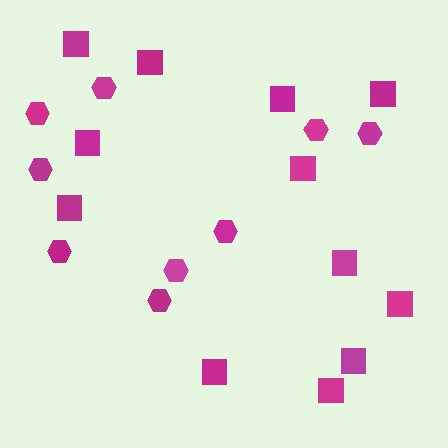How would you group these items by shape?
There are 2 groups: one group of hexagons (9) and one group of squares (12).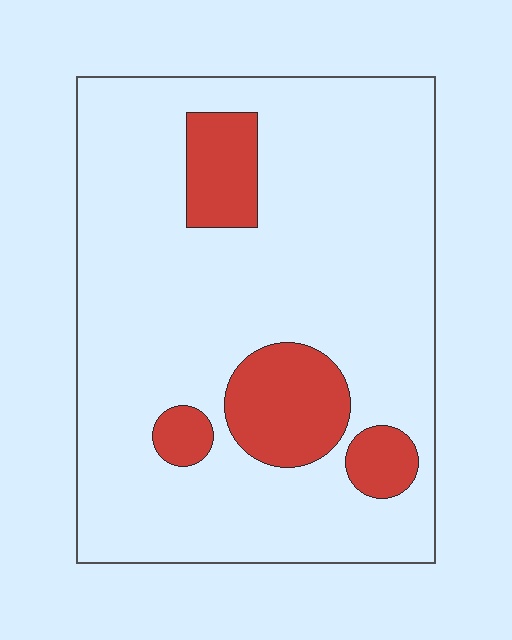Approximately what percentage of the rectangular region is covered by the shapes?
Approximately 15%.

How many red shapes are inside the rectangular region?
4.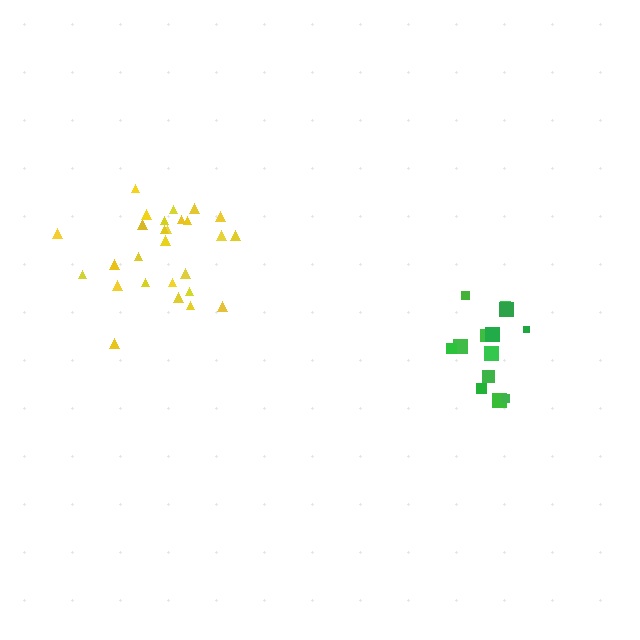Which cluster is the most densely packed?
Yellow.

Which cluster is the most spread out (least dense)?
Green.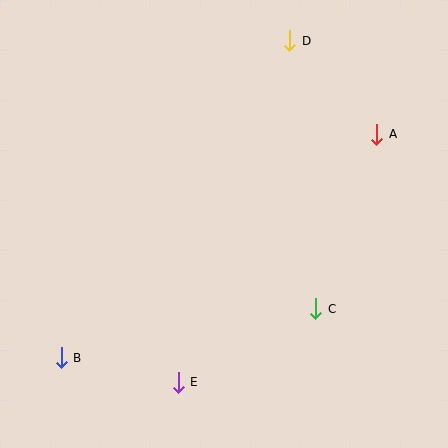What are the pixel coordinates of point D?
Point D is at (290, 41).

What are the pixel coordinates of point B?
Point B is at (61, 358).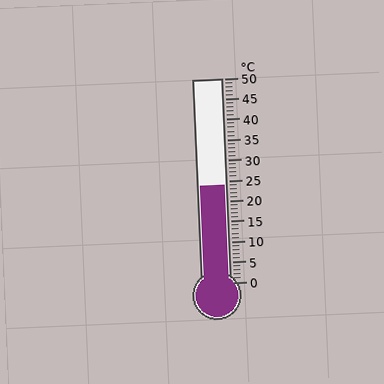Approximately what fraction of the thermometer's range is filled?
The thermometer is filled to approximately 50% of its range.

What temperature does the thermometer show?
The thermometer shows approximately 24°C.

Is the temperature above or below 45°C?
The temperature is below 45°C.